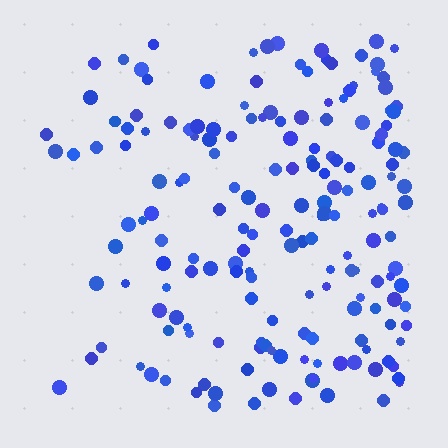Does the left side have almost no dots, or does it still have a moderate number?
Still a moderate number, just noticeably fewer than the right.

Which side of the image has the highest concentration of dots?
The right.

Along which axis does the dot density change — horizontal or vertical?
Horizontal.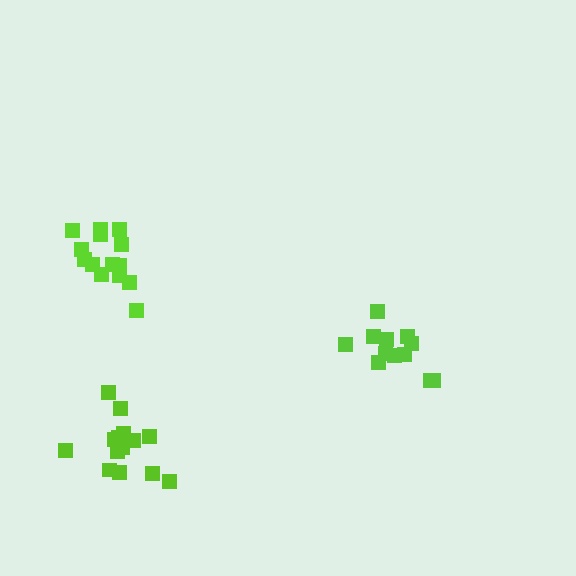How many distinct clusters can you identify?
There are 3 distinct clusters.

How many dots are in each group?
Group 1: 12 dots, Group 2: 14 dots, Group 3: 14 dots (40 total).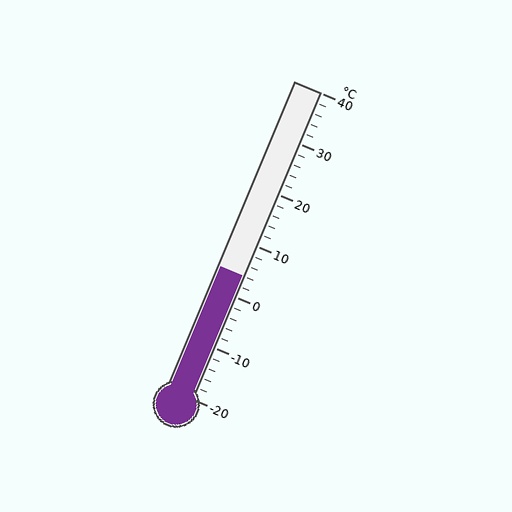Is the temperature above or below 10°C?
The temperature is below 10°C.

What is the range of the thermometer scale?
The thermometer scale ranges from -20°C to 40°C.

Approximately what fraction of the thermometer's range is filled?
The thermometer is filled to approximately 40% of its range.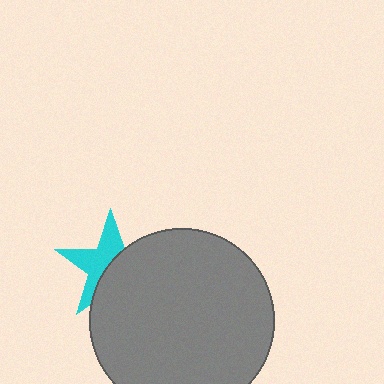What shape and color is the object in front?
The object in front is a gray circle.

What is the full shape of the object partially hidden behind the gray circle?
The partially hidden object is a cyan star.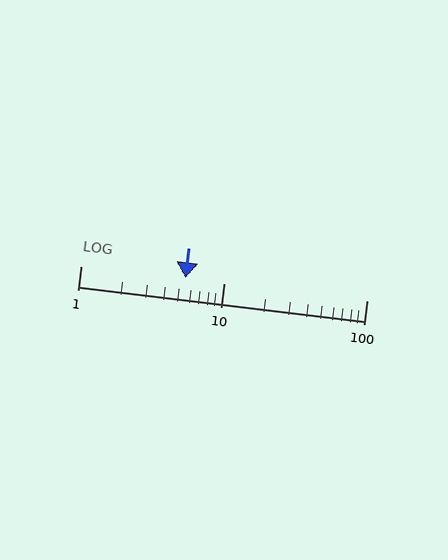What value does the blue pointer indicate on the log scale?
The pointer indicates approximately 5.4.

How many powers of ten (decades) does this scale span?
The scale spans 2 decades, from 1 to 100.